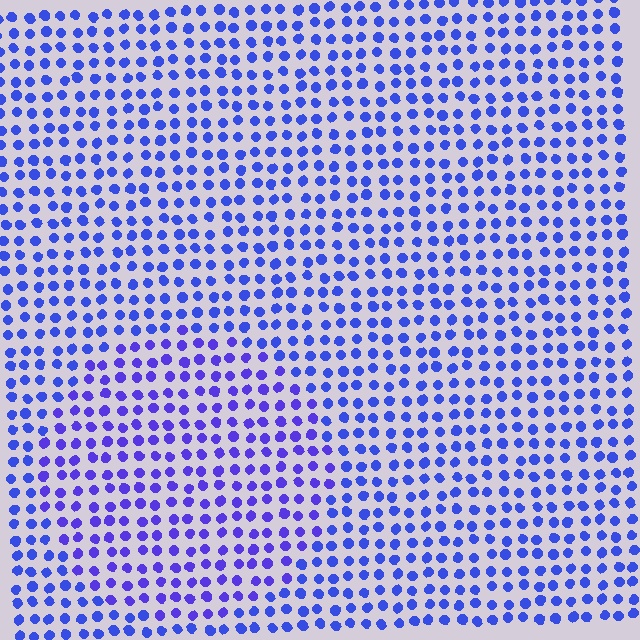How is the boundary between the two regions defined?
The boundary is defined purely by a slight shift in hue (about 20 degrees). Spacing, size, and orientation are identical on both sides.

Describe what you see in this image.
The image is filled with small blue elements in a uniform arrangement. A circle-shaped region is visible where the elements are tinted to a slightly different hue, forming a subtle color boundary.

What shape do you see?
I see a circle.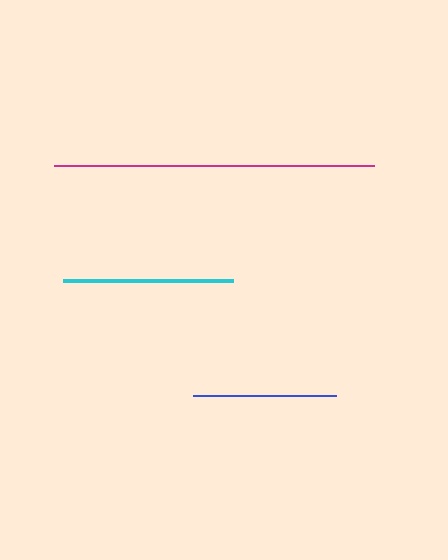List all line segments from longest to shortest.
From longest to shortest: magenta, cyan, blue.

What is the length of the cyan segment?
The cyan segment is approximately 170 pixels long.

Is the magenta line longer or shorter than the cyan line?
The magenta line is longer than the cyan line.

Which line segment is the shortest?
The blue line is the shortest at approximately 143 pixels.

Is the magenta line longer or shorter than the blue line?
The magenta line is longer than the blue line.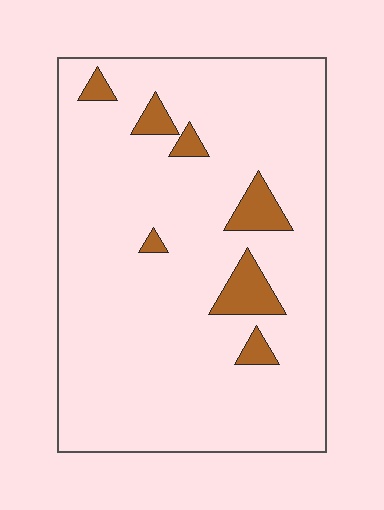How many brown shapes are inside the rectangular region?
7.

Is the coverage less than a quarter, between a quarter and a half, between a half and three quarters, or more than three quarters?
Less than a quarter.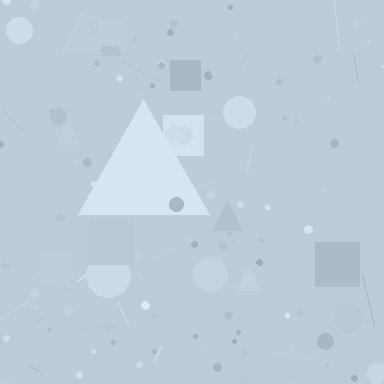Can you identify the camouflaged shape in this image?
The camouflaged shape is a triangle.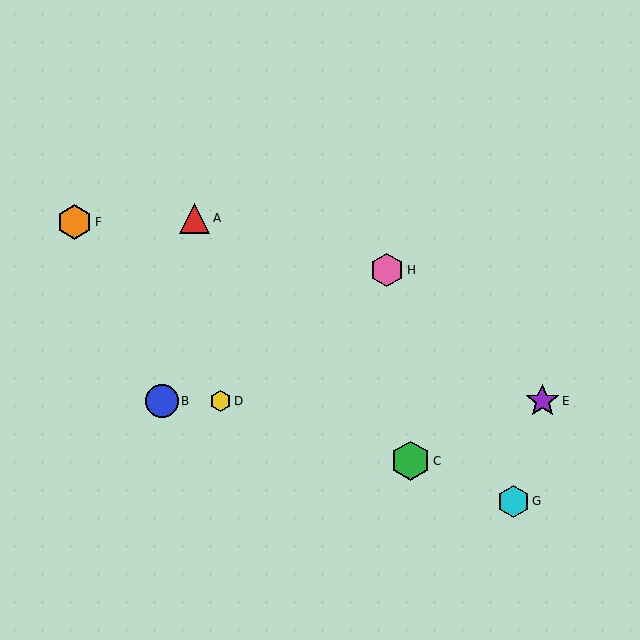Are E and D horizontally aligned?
Yes, both are at y≈401.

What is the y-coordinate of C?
Object C is at y≈461.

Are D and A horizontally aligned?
No, D is at y≈401 and A is at y≈218.